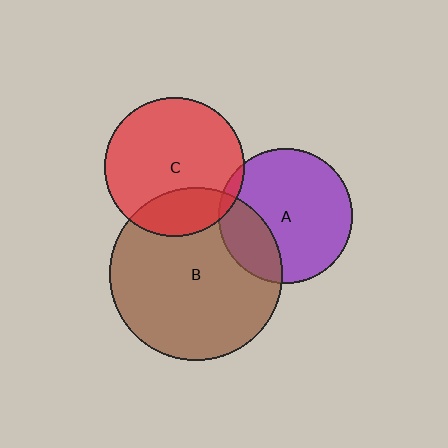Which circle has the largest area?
Circle B (brown).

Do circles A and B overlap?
Yes.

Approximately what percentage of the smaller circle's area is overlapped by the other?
Approximately 25%.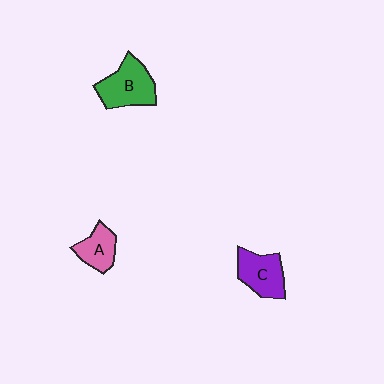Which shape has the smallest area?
Shape A (pink).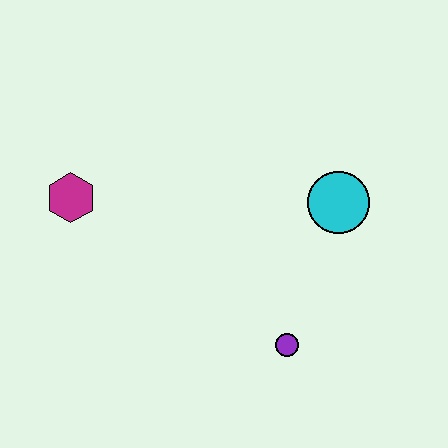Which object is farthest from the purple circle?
The magenta hexagon is farthest from the purple circle.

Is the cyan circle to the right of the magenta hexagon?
Yes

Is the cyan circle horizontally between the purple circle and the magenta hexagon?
No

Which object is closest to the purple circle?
The cyan circle is closest to the purple circle.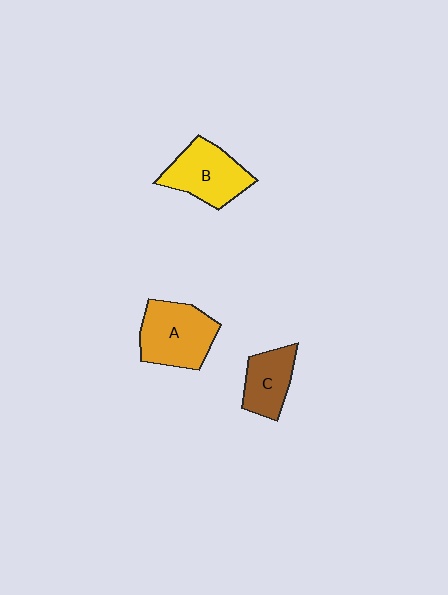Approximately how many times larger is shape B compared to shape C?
Approximately 1.4 times.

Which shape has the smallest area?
Shape C (brown).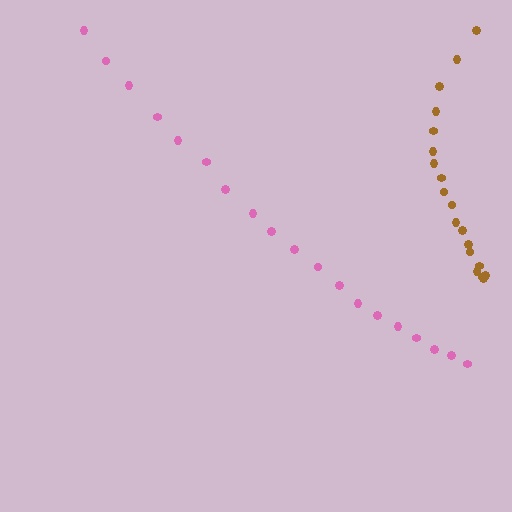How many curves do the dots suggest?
There are 2 distinct paths.